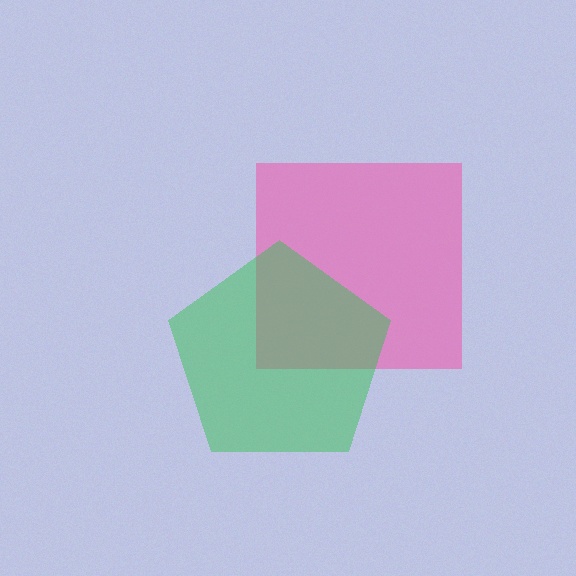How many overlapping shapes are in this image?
There are 2 overlapping shapes in the image.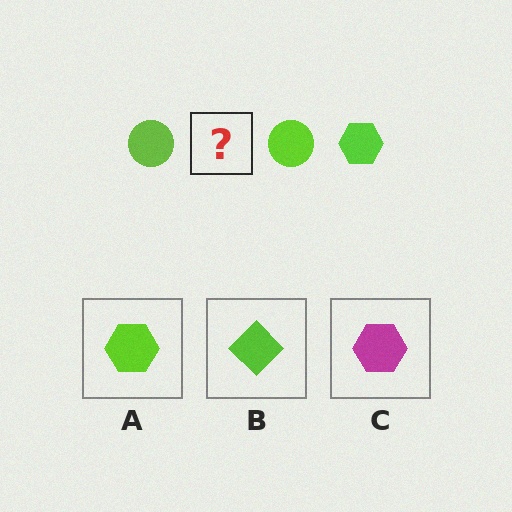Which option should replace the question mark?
Option A.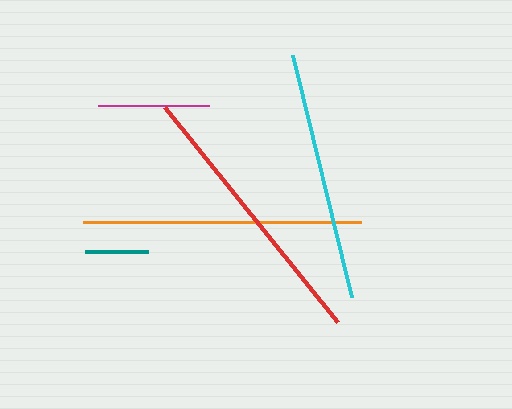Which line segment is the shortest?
The teal line is the shortest at approximately 63 pixels.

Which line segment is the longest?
The orange line is the longest at approximately 278 pixels.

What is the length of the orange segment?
The orange segment is approximately 278 pixels long.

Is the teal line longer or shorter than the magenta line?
The magenta line is longer than the teal line.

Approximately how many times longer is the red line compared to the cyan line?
The red line is approximately 1.1 times the length of the cyan line.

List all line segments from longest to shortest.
From longest to shortest: orange, red, cyan, magenta, teal.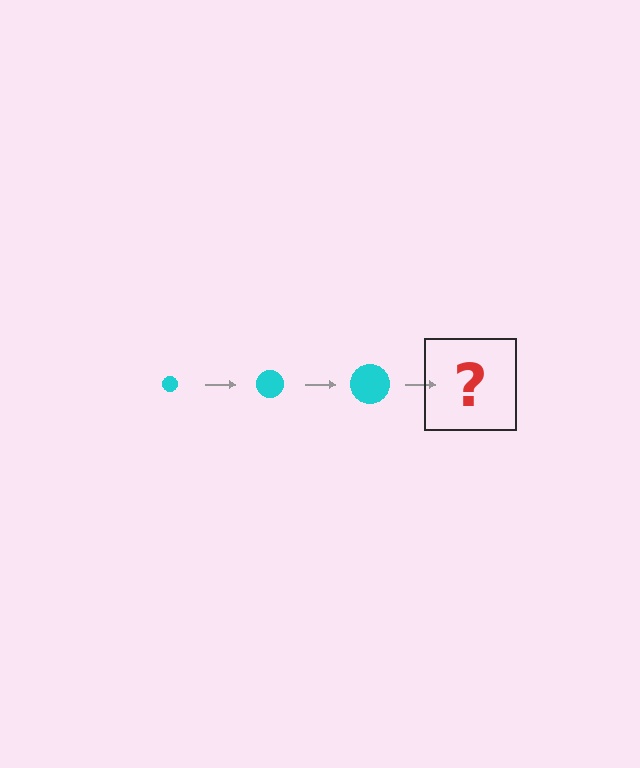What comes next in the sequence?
The next element should be a cyan circle, larger than the previous one.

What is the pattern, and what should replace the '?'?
The pattern is that the circle gets progressively larger each step. The '?' should be a cyan circle, larger than the previous one.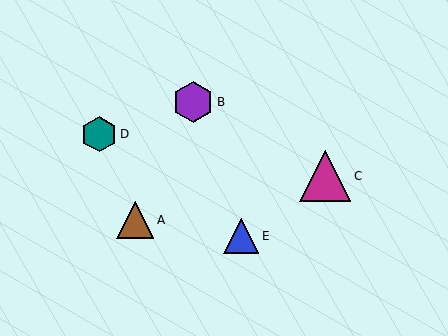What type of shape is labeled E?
Shape E is a blue triangle.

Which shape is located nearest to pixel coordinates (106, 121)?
The teal hexagon (labeled D) at (99, 134) is nearest to that location.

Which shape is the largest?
The magenta triangle (labeled C) is the largest.